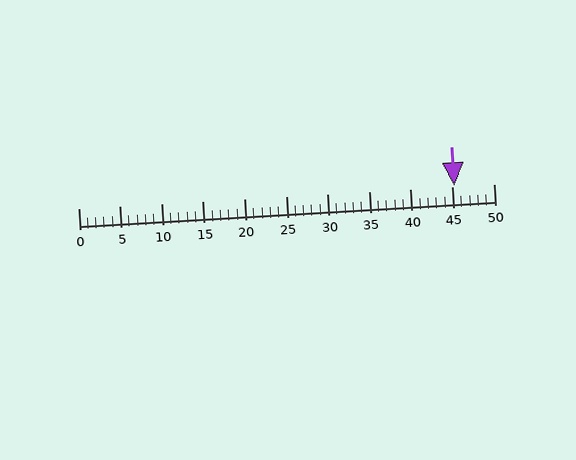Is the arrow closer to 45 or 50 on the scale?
The arrow is closer to 45.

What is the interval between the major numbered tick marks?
The major tick marks are spaced 5 units apart.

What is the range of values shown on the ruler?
The ruler shows values from 0 to 50.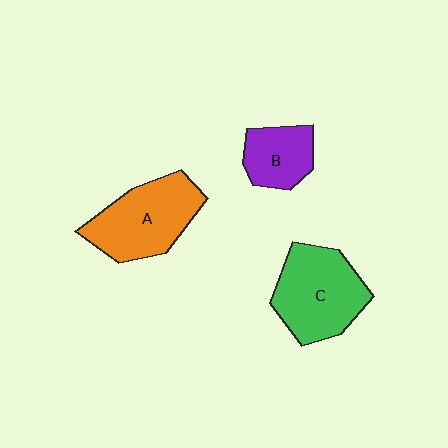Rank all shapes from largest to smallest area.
From largest to smallest: C (green), A (orange), B (purple).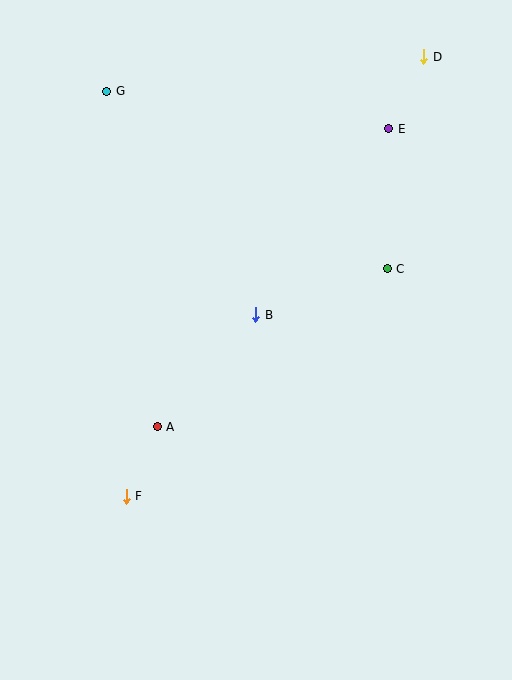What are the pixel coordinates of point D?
Point D is at (424, 57).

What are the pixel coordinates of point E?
Point E is at (389, 129).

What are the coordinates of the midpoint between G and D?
The midpoint between G and D is at (265, 74).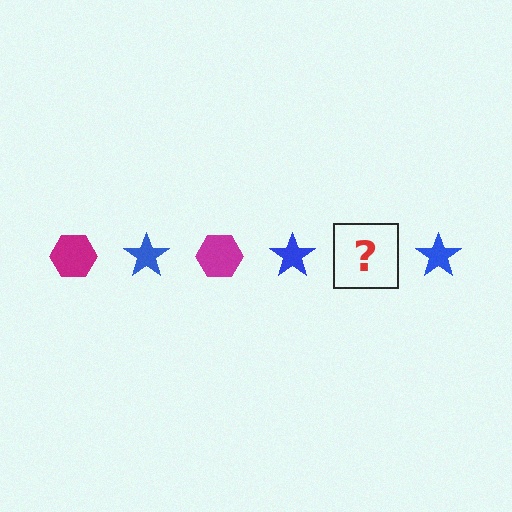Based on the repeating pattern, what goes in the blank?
The blank should be a magenta hexagon.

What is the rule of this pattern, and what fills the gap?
The rule is that the pattern alternates between magenta hexagon and blue star. The gap should be filled with a magenta hexagon.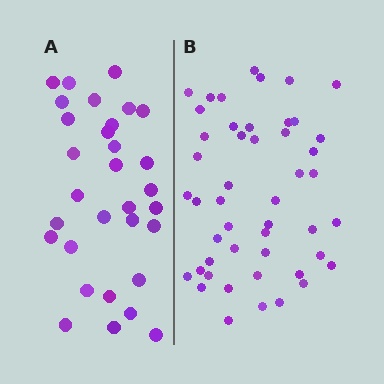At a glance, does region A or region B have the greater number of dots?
Region B (the right region) has more dots.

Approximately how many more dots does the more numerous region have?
Region B has approximately 15 more dots than region A.